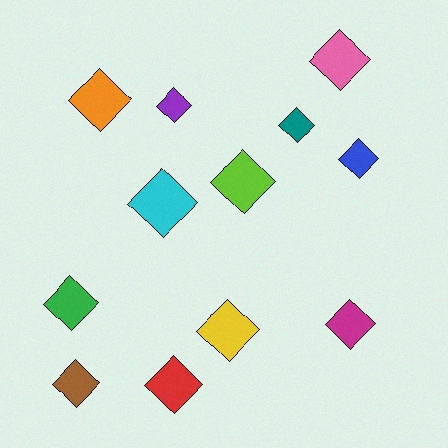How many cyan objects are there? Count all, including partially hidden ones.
There is 1 cyan object.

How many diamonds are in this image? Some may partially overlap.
There are 12 diamonds.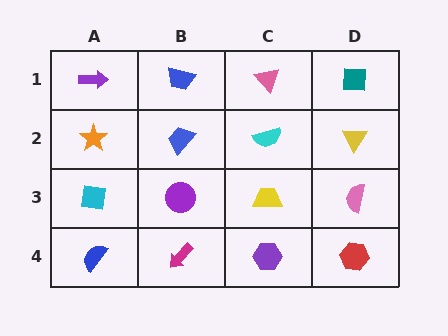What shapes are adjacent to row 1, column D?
A yellow triangle (row 2, column D), a pink triangle (row 1, column C).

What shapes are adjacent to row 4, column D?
A pink semicircle (row 3, column D), a purple hexagon (row 4, column C).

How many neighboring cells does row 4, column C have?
3.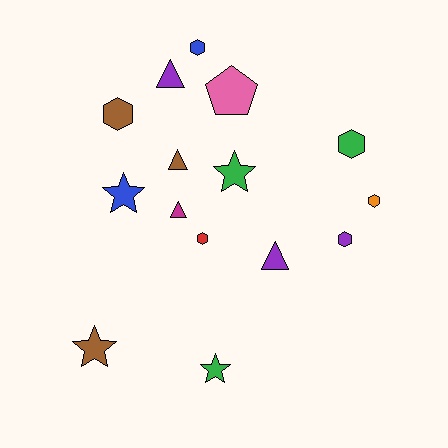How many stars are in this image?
There are 4 stars.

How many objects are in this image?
There are 15 objects.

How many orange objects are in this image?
There is 1 orange object.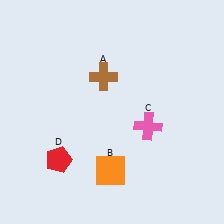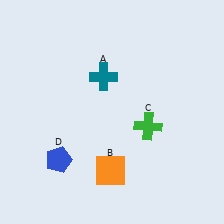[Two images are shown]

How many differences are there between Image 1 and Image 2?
There are 3 differences between the two images.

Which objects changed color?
A changed from brown to teal. C changed from pink to green. D changed from red to blue.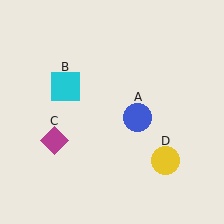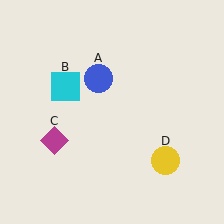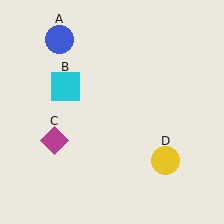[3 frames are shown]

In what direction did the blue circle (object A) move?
The blue circle (object A) moved up and to the left.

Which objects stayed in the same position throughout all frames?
Cyan square (object B) and magenta diamond (object C) and yellow circle (object D) remained stationary.